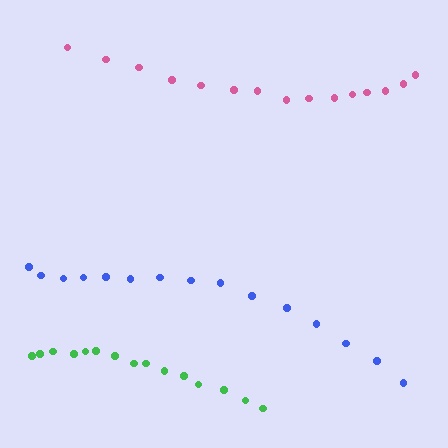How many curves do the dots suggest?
There are 3 distinct paths.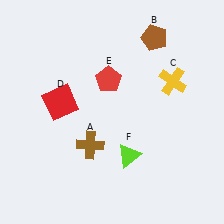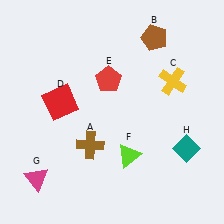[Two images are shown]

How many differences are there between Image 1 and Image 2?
There are 2 differences between the two images.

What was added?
A magenta triangle (G), a teal diamond (H) were added in Image 2.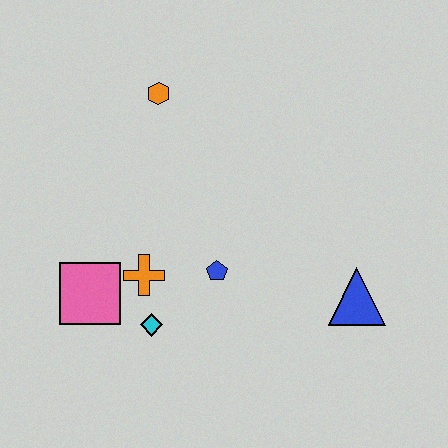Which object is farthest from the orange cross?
The blue triangle is farthest from the orange cross.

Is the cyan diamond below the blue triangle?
Yes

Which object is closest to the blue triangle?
The blue pentagon is closest to the blue triangle.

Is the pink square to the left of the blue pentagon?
Yes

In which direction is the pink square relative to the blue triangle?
The pink square is to the left of the blue triangle.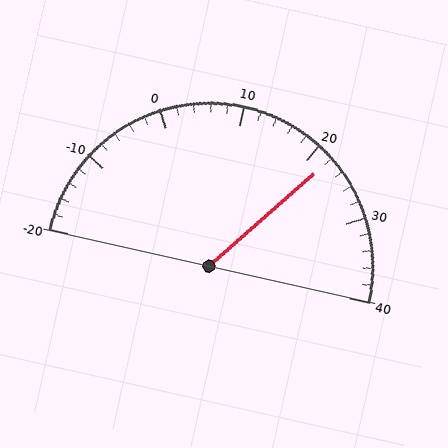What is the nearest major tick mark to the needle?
The nearest major tick mark is 20.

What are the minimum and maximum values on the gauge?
The gauge ranges from -20 to 40.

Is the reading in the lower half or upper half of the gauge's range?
The reading is in the upper half of the range (-20 to 40).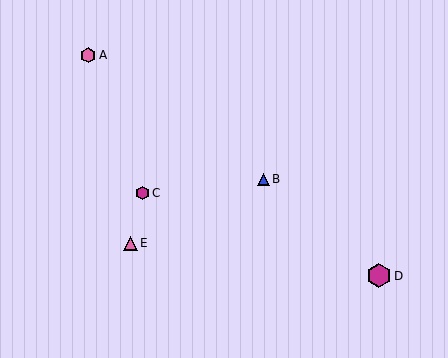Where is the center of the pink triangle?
The center of the pink triangle is at (130, 243).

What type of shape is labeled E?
Shape E is a pink triangle.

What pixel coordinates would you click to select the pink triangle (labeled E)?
Click at (130, 243) to select the pink triangle E.